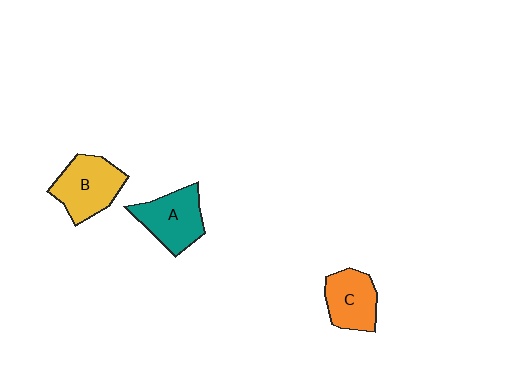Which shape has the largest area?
Shape B (yellow).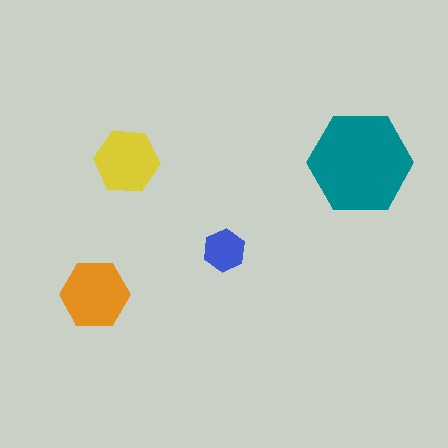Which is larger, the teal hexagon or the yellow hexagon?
The teal one.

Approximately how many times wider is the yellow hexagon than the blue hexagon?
About 1.5 times wider.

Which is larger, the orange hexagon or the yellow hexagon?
The orange one.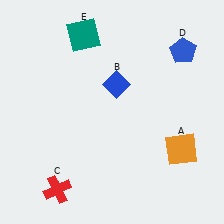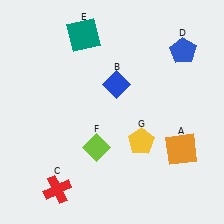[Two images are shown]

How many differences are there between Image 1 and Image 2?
There are 2 differences between the two images.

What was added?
A lime diamond (F), a yellow pentagon (G) were added in Image 2.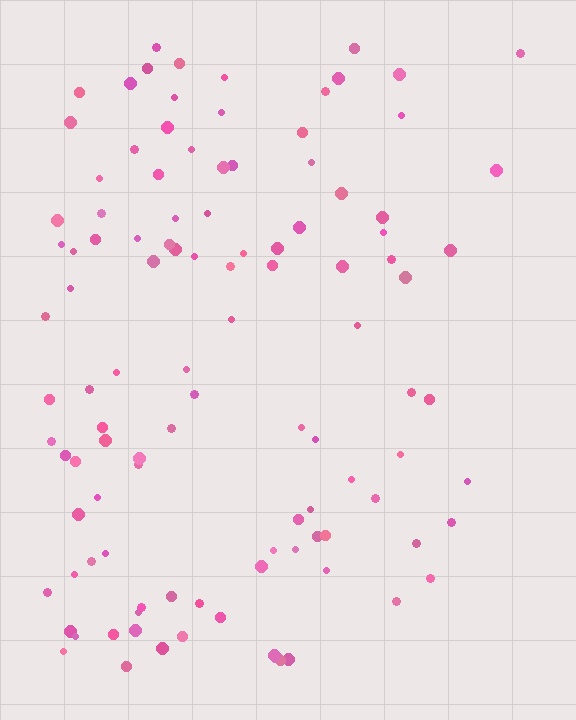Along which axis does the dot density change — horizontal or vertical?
Horizontal.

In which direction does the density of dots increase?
From right to left, with the left side densest.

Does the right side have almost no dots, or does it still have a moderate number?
Still a moderate number, just noticeably fewer than the left.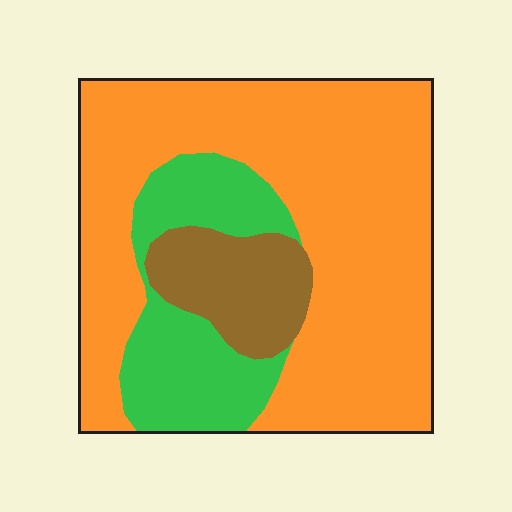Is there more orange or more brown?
Orange.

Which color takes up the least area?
Brown, at roughly 10%.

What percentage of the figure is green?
Green takes up about one fifth (1/5) of the figure.